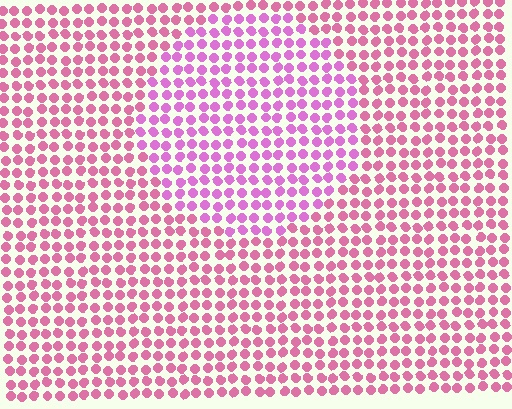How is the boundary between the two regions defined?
The boundary is defined purely by a slight shift in hue (about 28 degrees). Spacing, size, and orientation are identical on both sides.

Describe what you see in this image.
The image is filled with small pink elements in a uniform arrangement. A circle-shaped region is visible where the elements are tinted to a slightly different hue, forming a subtle color boundary.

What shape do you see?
I see a circle.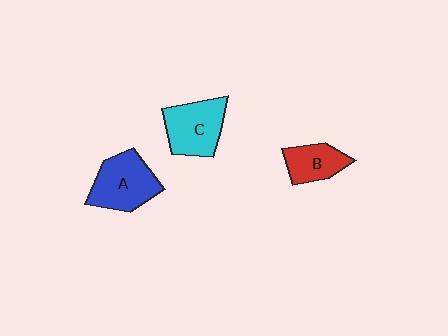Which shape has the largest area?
Shape A (blue).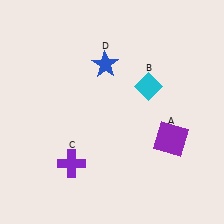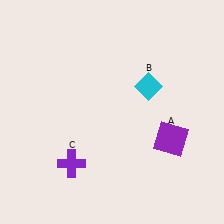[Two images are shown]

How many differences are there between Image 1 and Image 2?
There is 1 difference between the two images.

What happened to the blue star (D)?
The blue star (D) was removed in Image 2. It was in the top-left area of Image 1.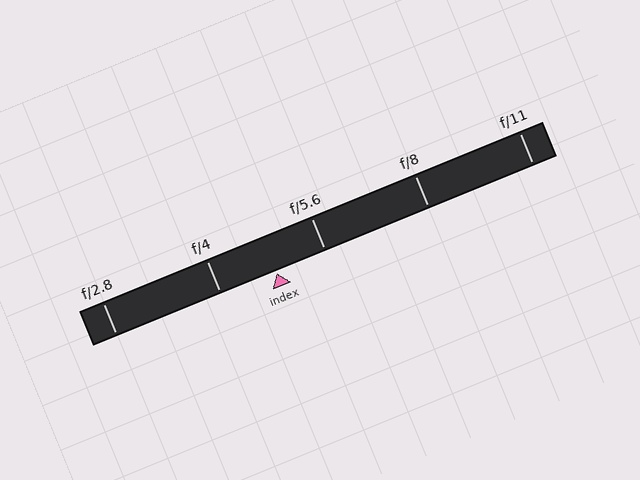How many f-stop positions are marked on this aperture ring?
There are 5 f-stop positions marked.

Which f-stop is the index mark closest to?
The index mark is closest to f/5.6.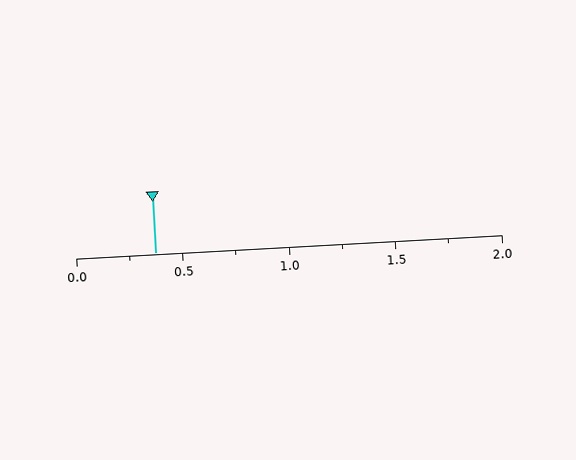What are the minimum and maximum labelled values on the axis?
The axis runs from 0.0 to 2.0.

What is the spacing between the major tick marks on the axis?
The major ticks are spaced 0.5 apart.